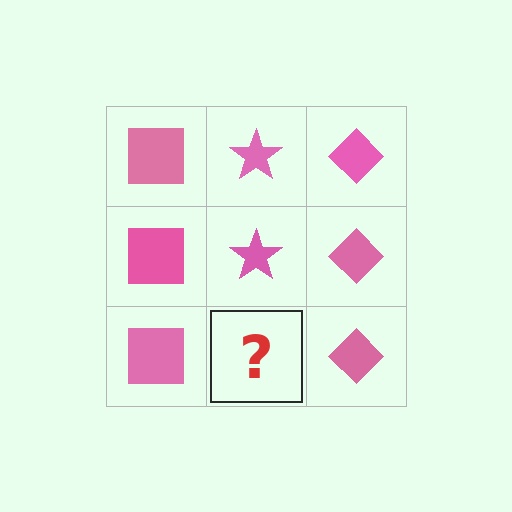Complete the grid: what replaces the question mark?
The question mark should be replaced with a pink star.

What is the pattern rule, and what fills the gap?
The rule is that each column has a consistent shape. The gap should be filled with a pink star.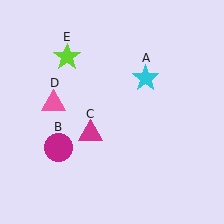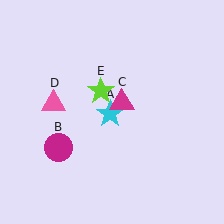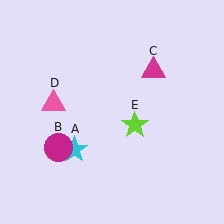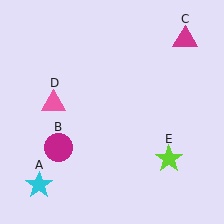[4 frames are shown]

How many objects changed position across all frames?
3 objects changed position: cyan star (object A), magenta triangle (object C), lime star (object E).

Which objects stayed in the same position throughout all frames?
Magenta circle (object B) and pink triangle (object D) remained stationary.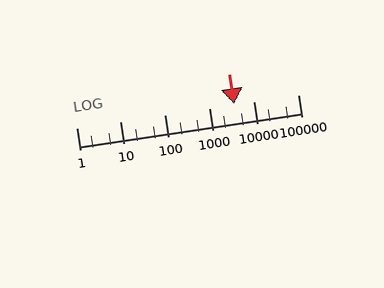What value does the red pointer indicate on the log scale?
The pointer indicates approximately 3700.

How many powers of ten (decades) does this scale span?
The scale spans 5 decades, from 1 to 100000.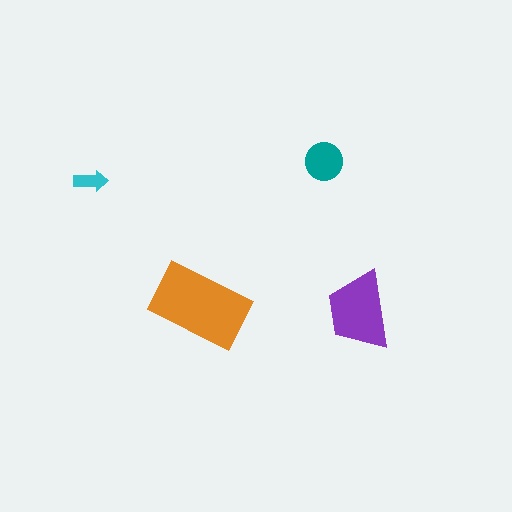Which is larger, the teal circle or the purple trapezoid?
The purple trapezoid.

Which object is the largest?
The orange rectangle.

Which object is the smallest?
The cyan arrow.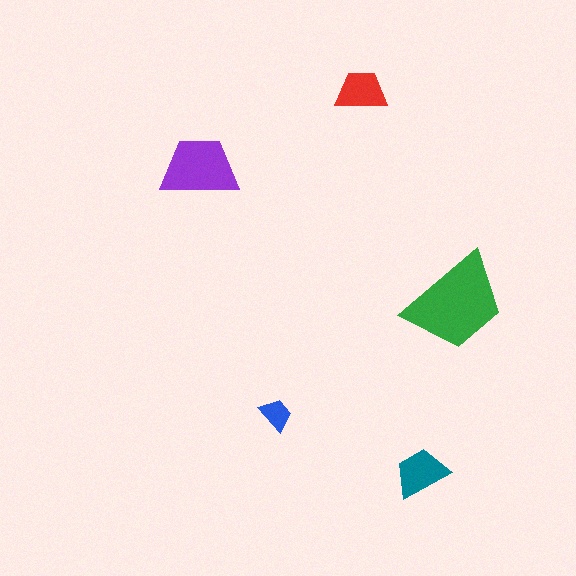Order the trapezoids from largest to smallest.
the green one, the purple one, the teal one, the red one, the blue one.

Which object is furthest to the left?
The purple trapezoid is leftmost.